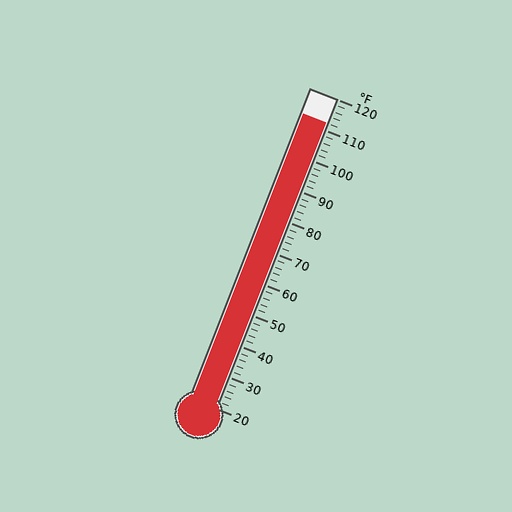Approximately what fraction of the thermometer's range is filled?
The thermometer is filled to approximately 90% of its range.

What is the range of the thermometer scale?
The thermometer scale ranges from 20°F to 120°F.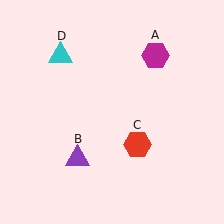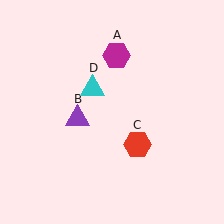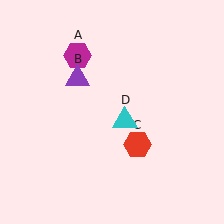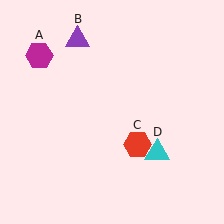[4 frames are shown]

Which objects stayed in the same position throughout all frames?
Red hexagon (object C) remained stationary.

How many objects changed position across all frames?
3 objects changed position: magenta hexagon (object A), purple triangle (object B), cyan triangle (object D).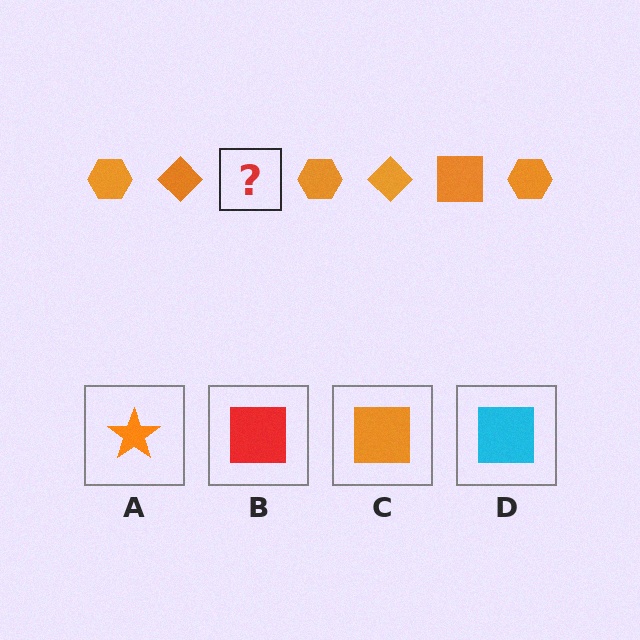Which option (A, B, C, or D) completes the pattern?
C.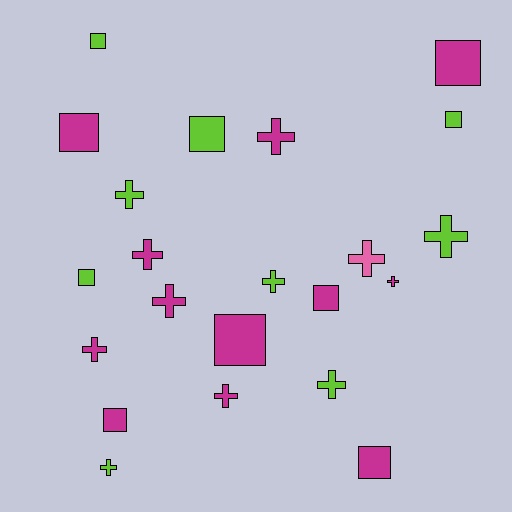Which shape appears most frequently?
Cross, with 12 objects.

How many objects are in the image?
There are 22 objects.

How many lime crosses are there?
There are 5 lime crosses.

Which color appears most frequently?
Magenta, with 12 objects.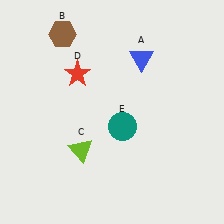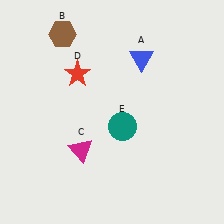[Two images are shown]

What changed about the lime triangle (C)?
In Image 1, C is lime. In Image 2, it changed to magenta.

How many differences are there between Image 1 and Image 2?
There is 1 difference between the two images.